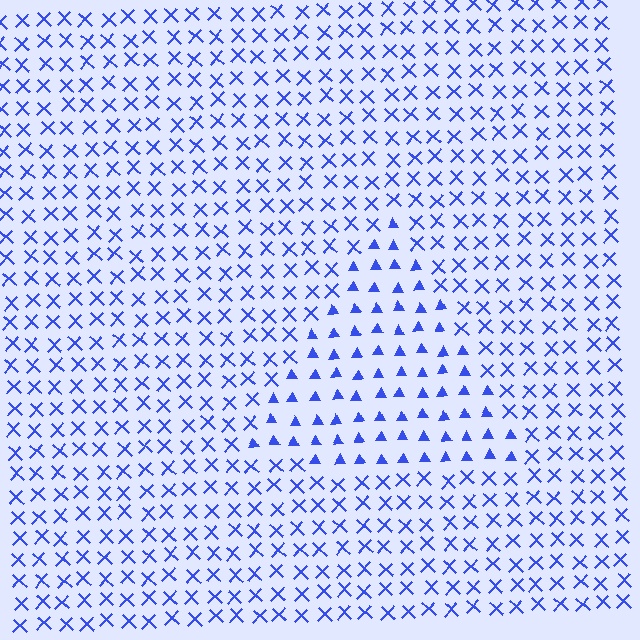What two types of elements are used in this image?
The image uses triangles inside the triangle region and X marks outside it.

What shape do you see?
I see a triangle.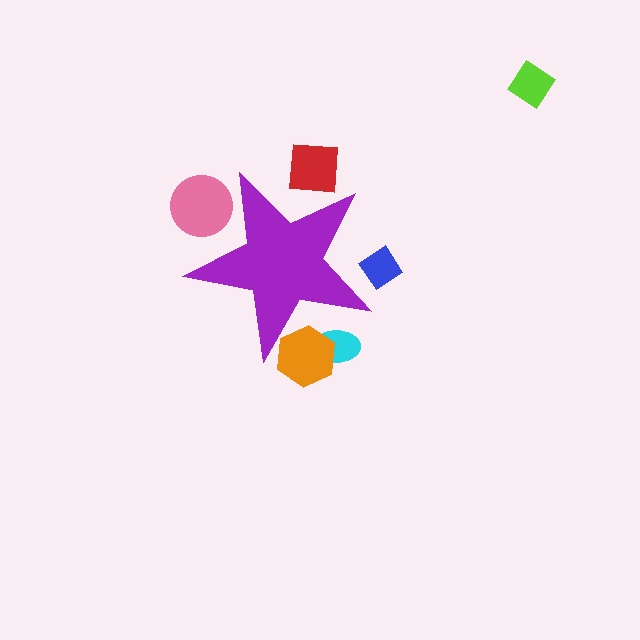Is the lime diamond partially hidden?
No, the lime diamond is fully visible.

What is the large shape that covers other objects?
A purple star.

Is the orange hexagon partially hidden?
Yes, the orange hexagon is partially hidden behind the purple star.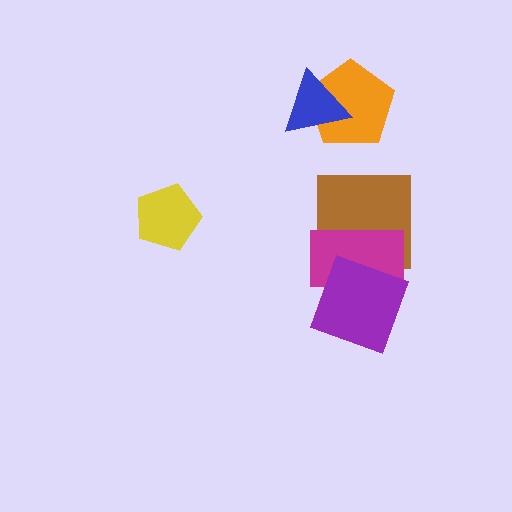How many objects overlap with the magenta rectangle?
2 objects overlap with the magenta rectangle.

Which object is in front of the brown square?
The magenta rectangle is in front of the brown square.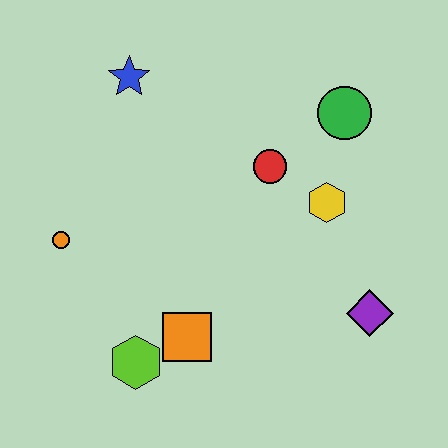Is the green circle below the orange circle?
No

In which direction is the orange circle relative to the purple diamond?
The orange circle is to the left of the purple diamond.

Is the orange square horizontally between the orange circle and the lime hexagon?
No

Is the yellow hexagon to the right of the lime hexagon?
Yes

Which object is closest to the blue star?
The red circle is closest to the blue star.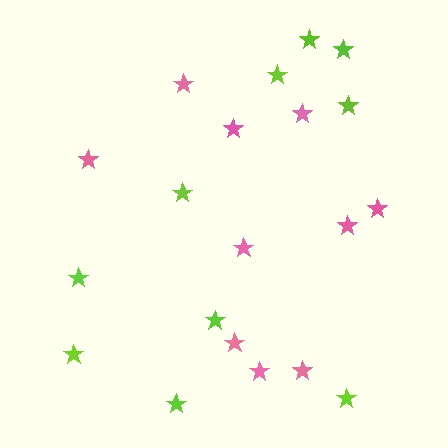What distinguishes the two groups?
There are 2 groups: one group of pink stars (10) and one group of lime stars (10).